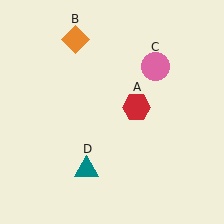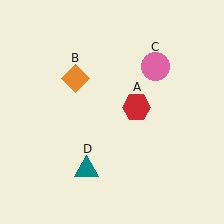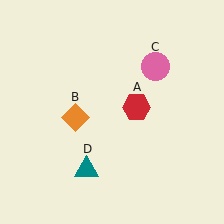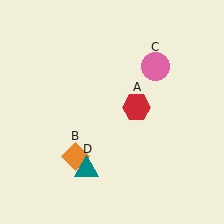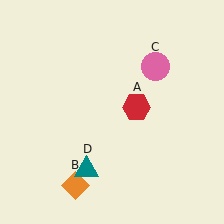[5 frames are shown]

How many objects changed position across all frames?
1 object changed position: orange diamond (object B).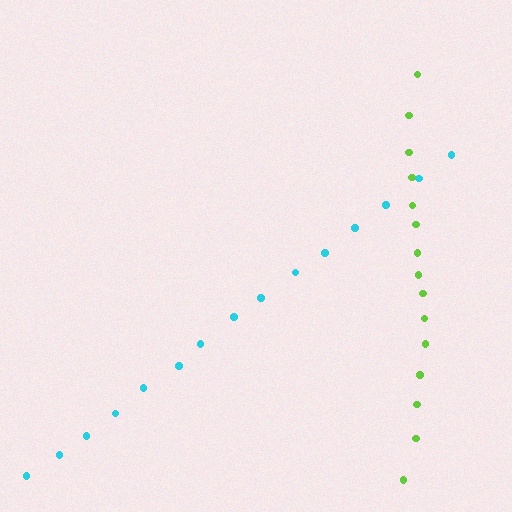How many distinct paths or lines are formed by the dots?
There are 2 distinct paths.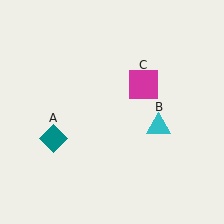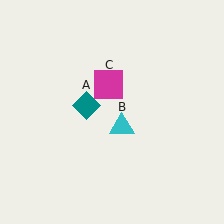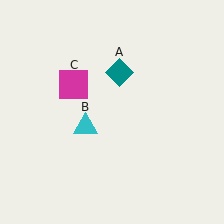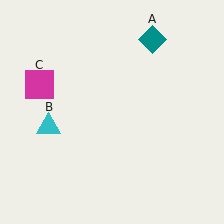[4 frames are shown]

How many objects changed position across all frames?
3 objects changed position: teal diamond (object A), cyan triangle (object B), magenta square (object C).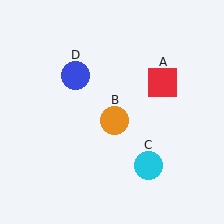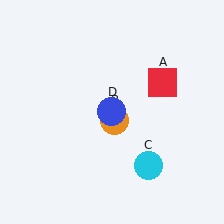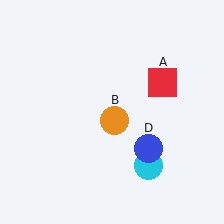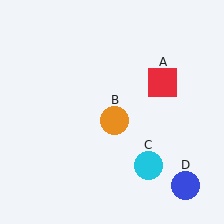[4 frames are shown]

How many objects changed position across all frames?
1 object changed position: blue circle (object D).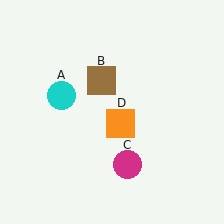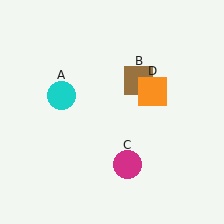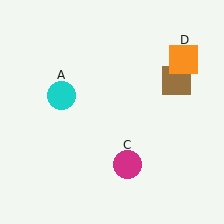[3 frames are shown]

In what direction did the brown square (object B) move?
The brown square (object B) moved right.